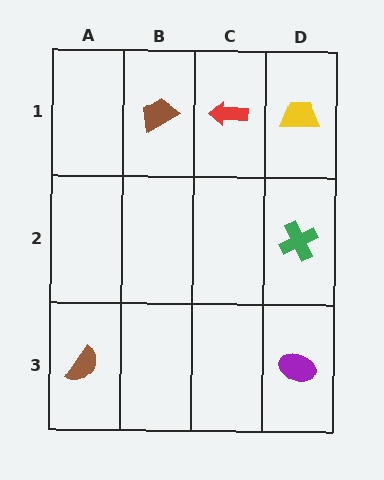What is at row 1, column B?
A brown trapezoid.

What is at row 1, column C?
A red arrow.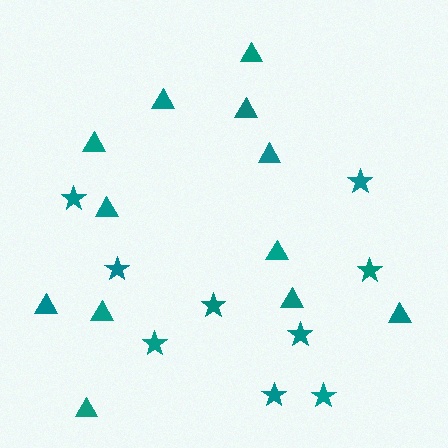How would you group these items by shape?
There are 2 groups: one group of triangles (12) and one group of stars (9).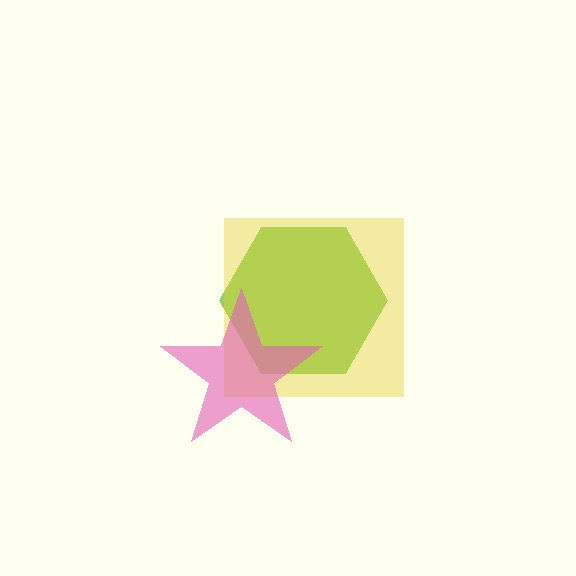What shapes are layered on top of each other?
The layered shapes are: a lime hexagon, a yellow square, a pink star.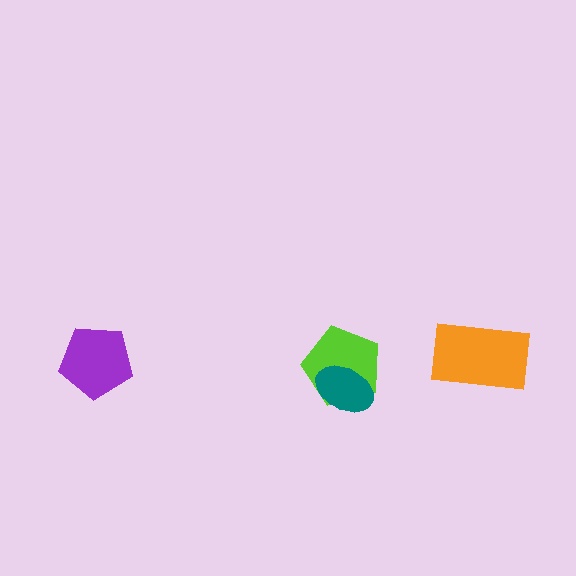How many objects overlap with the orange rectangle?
0 objects overlap with the orange rectangle.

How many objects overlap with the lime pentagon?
1 object overlaps with the lime pentagon.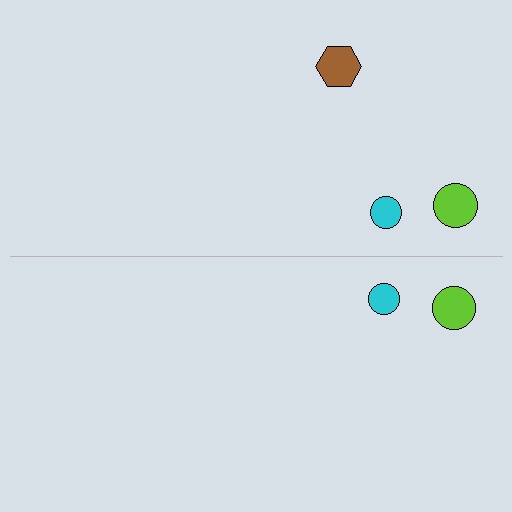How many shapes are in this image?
There are 5 shapes in this image.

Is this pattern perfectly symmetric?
No, the pattern is not perfectly symmetric. A brown hexagon is missing from the bottom side.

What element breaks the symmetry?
A brown hexagon is missing from the bottom side.